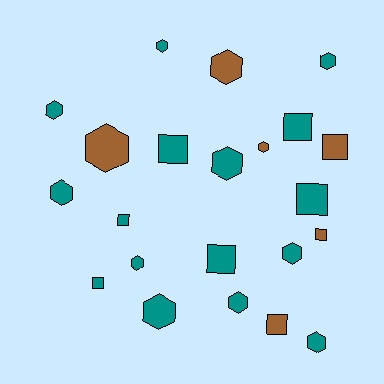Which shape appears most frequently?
Hexagon, with 13 objects.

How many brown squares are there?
There are 3 brown squares.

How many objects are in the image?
There are 22 objects.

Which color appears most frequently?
Teal, with 16 objects.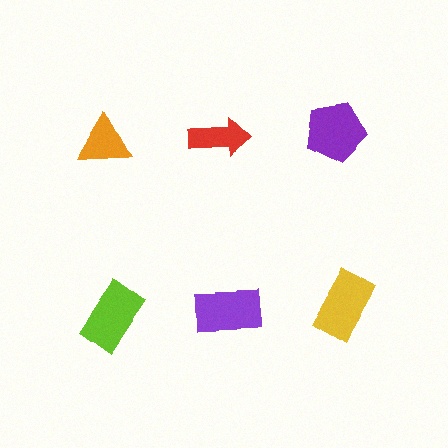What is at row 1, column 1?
An orange triangle.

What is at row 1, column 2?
A red arrow.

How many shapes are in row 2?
3 shapes.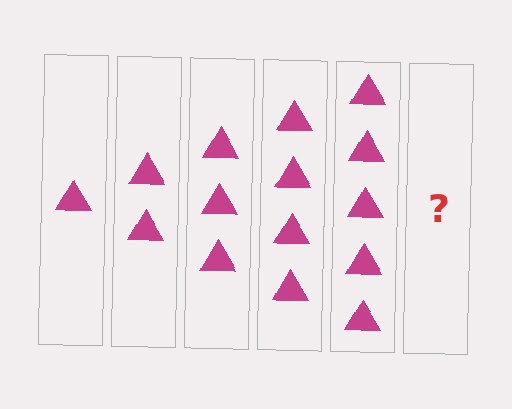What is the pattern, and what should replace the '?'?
The pattern is that each step adds one more triangle. The '?' should be 6 triangles.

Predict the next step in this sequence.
The next step is 6 triangles.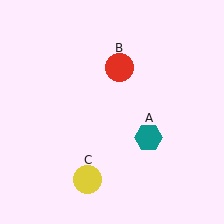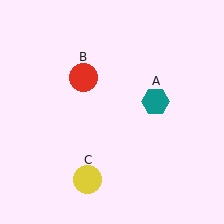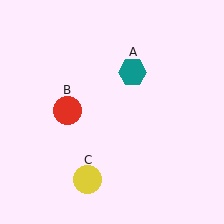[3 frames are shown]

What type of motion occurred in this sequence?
The teal hexagon (object A), red circle (object B) rotated counterclockwise around the center of the scene.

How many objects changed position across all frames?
2 objects changed position: teal hexagon (object A), red circle (object B).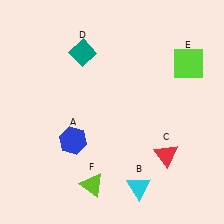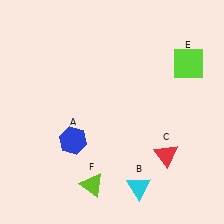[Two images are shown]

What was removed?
The teal diamond (D) was removed in Image 2.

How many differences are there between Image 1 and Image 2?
There is 1 difference between the two images.